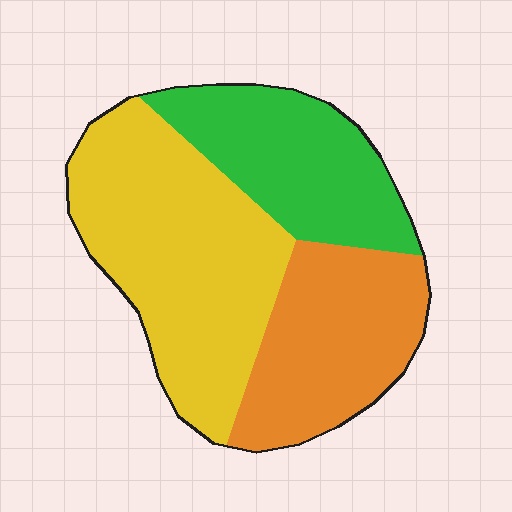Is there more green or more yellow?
Yellow.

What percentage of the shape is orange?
Orange covers around 30% of the shape.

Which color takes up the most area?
Yellow, at roughly 45%.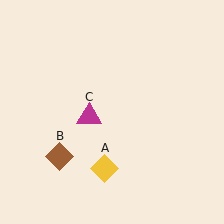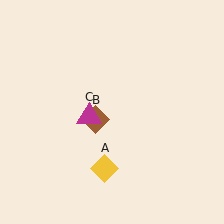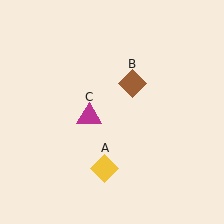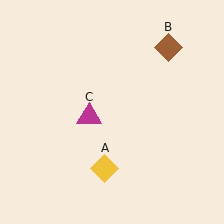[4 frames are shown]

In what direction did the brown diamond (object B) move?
The brown diamond (object B) moved up and to the right.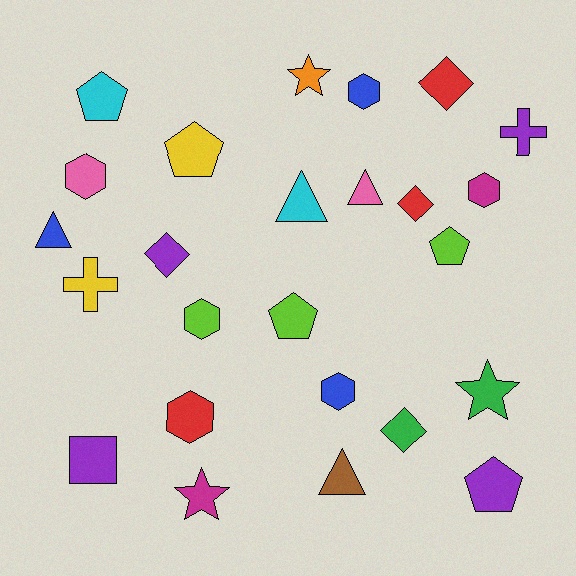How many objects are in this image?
There are 25 objects.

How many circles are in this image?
There are no circles.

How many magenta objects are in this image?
There are 2 magenta objects.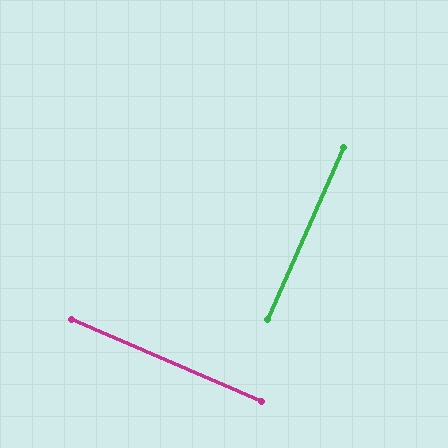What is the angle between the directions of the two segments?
Approximately 89 degrees.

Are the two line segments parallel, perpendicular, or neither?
Perpendicular — they meet at approximately 89°.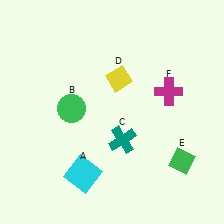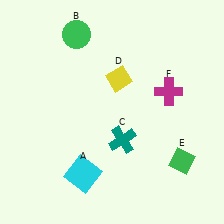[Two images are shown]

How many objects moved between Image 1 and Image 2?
1 object moved between the two images.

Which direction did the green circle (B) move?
The green circle (B) moved up.